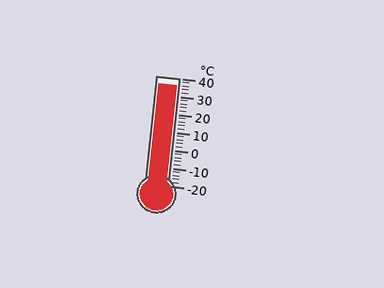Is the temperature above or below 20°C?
The temperature is above 20°C.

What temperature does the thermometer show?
The thermometer shows approximately 36°C.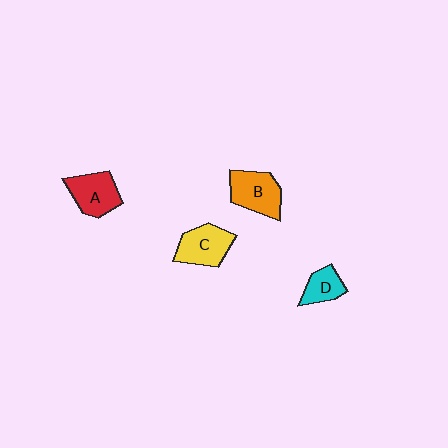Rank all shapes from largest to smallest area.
From largest to smallest: B (orange), C (yellow), A (red), D (cyan).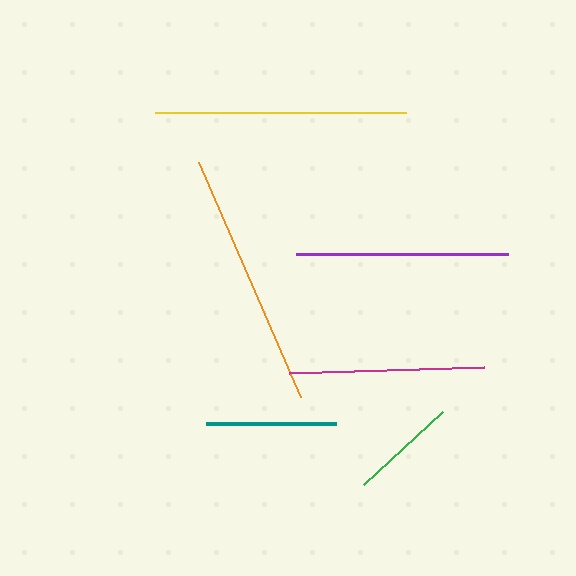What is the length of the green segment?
The green segment is approximately 107 pixels long.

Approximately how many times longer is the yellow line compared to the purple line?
The yellow line is approximately 1.2 times the length of the purple line.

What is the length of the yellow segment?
The yellow segment is approximately 251 pixels long.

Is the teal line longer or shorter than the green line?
The teal line is longer than the green line.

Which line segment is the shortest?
The green line is the shortest at approximately 107 pixels.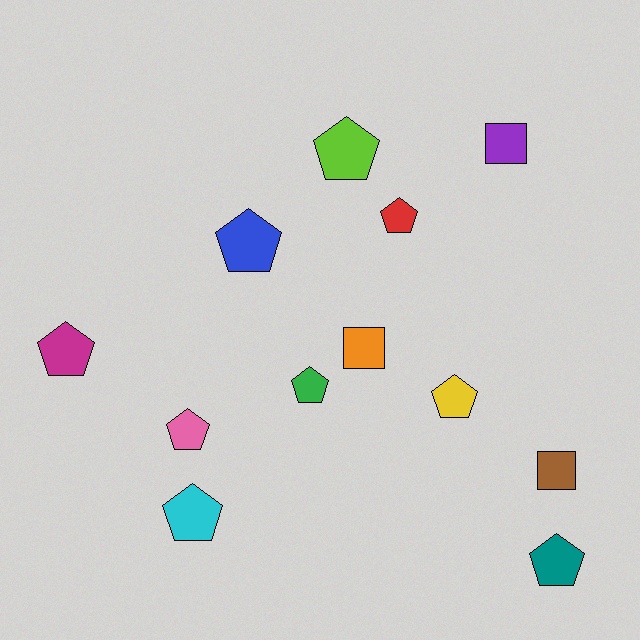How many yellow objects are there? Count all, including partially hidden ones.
There is 1 yellow object.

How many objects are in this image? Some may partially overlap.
There are 12 objects.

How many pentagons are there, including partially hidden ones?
There are 9 pentagons.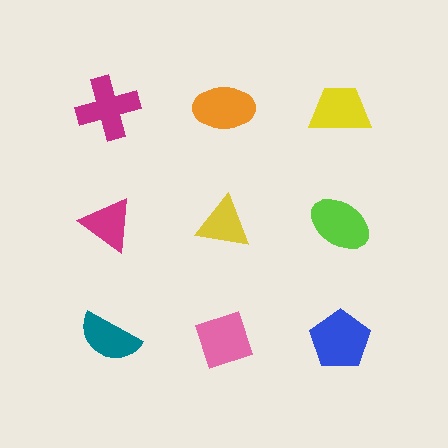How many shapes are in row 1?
3 shapes.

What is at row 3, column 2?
A pink diamond.